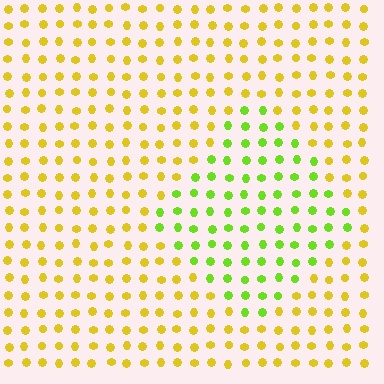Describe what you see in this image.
The image is filled with small yellow elements in a uniform arrangement. A diamond-shaped region is visible where the elements are tinted to a slightly different hue, forming a subtle color boundary.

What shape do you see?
I see a diamond.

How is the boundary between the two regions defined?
The boundary is defined purely by a slight shift in hue (about 44 degrees). Spacing, size, and orientation are identical on both sides.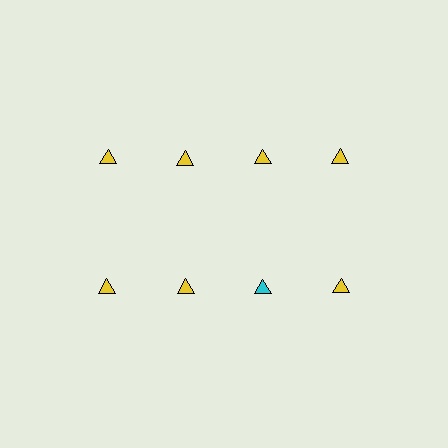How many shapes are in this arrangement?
There are 8 shapes arranged in a grid pattern.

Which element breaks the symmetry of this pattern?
The cyan triangle in the second row, center column breaks the symmetry. All other shapes are yellow triangles.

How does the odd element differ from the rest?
It has a different color: cyan instead of yellow.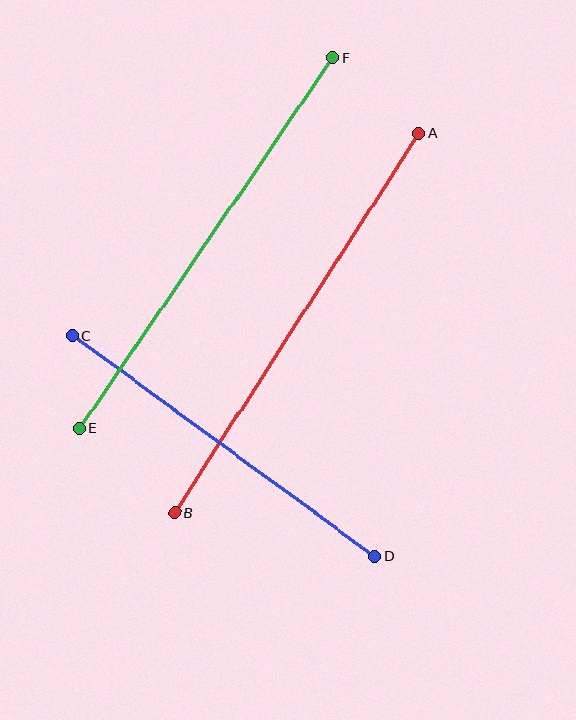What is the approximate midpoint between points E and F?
The midpoint is at approximately (206, 243) pixels.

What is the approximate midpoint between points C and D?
The midpoint is at approximately (224, 446) pixels.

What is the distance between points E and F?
The distance is approximately 448 pixels.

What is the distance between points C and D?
The distance is approximately 374 pixels.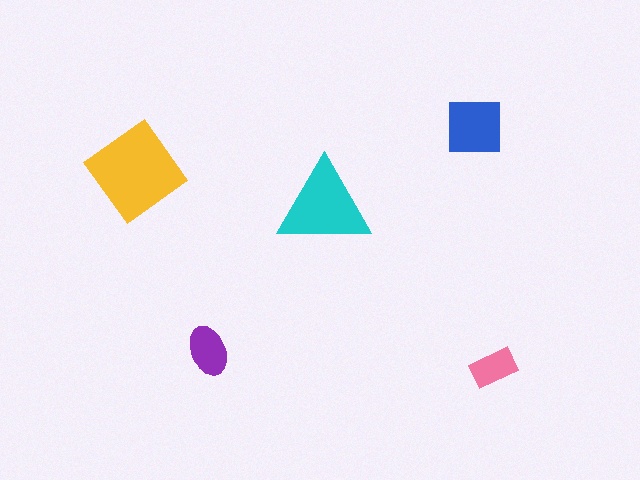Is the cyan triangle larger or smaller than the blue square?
Larger.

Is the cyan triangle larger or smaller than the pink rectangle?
Larger.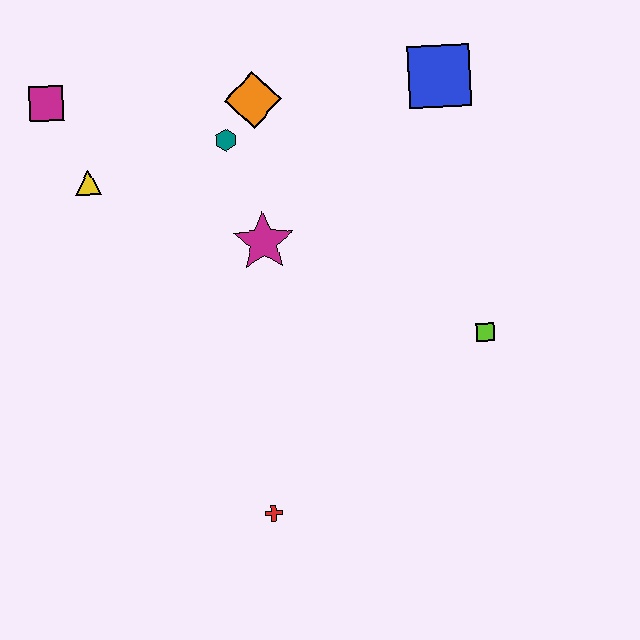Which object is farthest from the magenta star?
The red cross is farthest from the magenta star.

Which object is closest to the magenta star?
The teal hexagon is closest to the magenta star.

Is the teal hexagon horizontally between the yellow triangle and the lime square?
Yes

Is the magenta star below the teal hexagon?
Yes